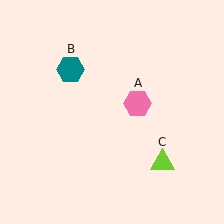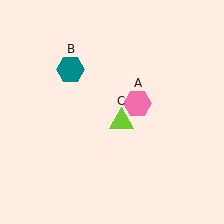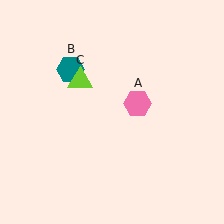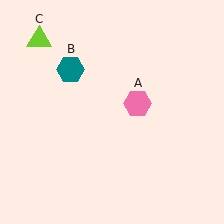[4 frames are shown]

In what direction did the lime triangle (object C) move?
The lime triangle (object C) moved up and to the left.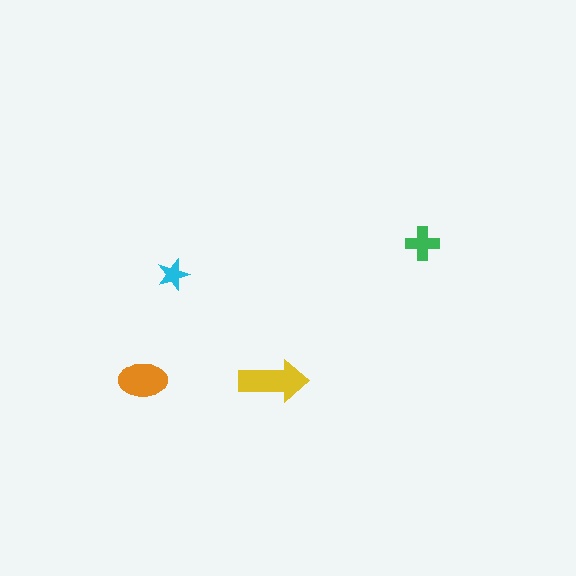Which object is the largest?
The yellow arrow.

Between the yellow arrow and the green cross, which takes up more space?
The yellow arrow.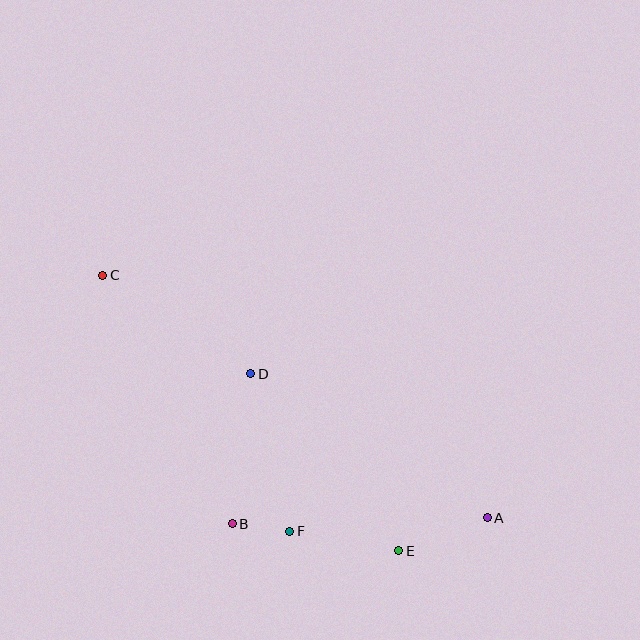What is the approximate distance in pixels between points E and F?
The distance between E and F is approximately 111 pixels.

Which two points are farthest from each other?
Points A and C are farthest from each other.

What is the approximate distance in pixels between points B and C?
The distance between B and C is approximately 280 pixels.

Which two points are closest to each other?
Points B and F are closest to each other.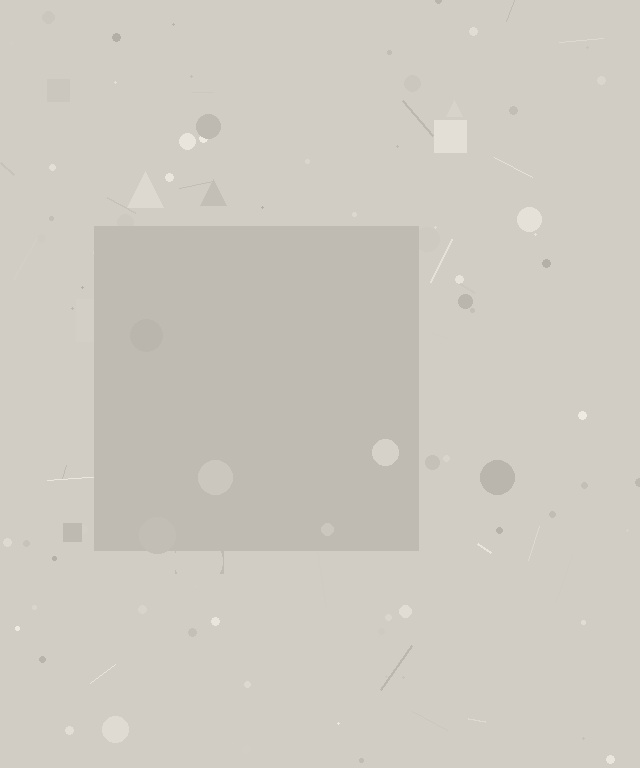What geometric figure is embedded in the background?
A square is embedded in the background.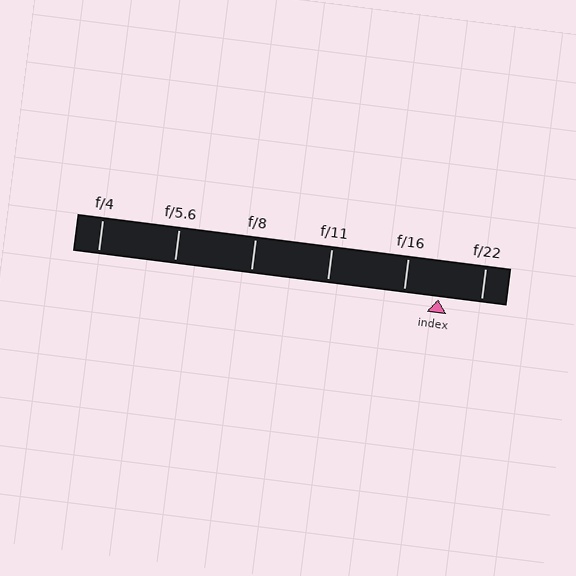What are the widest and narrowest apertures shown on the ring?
The widest aperture shown is f/4 and the narrowest is f/22.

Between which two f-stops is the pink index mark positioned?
The index mark is between f/16 and f/22.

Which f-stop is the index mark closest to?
The index mark is closest to f/16.